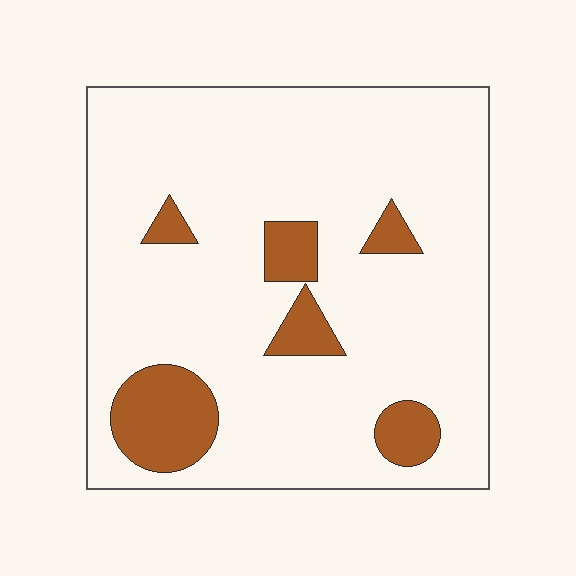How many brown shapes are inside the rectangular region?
6.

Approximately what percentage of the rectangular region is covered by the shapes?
Approximately 15%.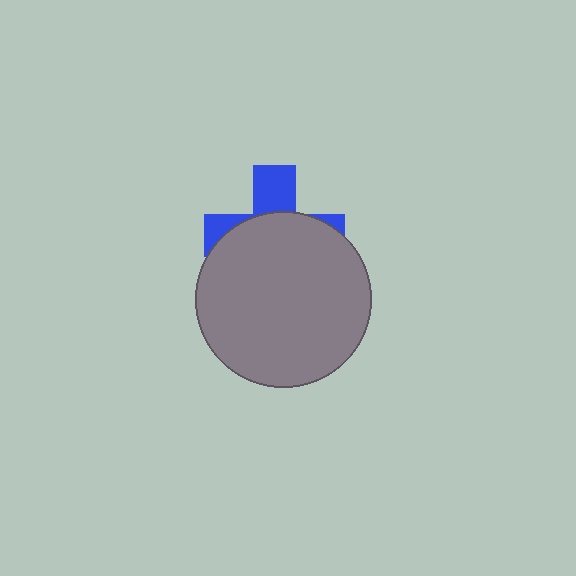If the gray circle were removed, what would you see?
You would see the complete blue cross.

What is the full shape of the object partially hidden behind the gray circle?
The partially hidden object is a blue cross.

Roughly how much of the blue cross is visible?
A small part of it is visible (roughly 32%).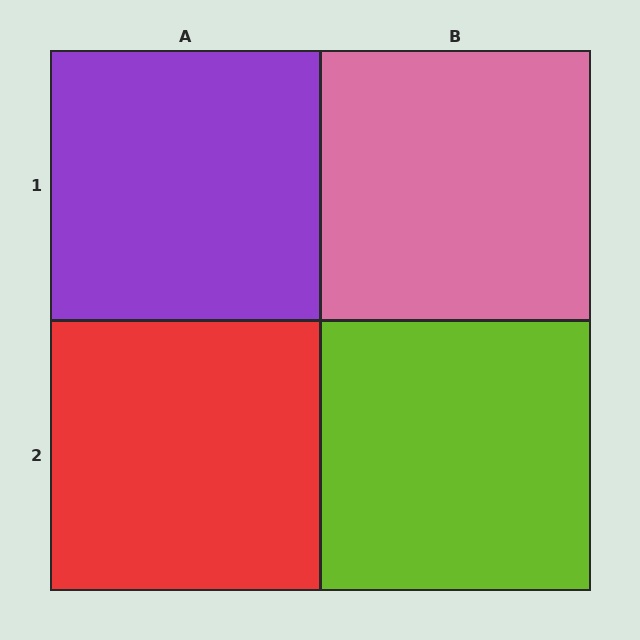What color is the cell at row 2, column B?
Lime.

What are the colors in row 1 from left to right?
Purple, pink.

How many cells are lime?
1 cell is lime.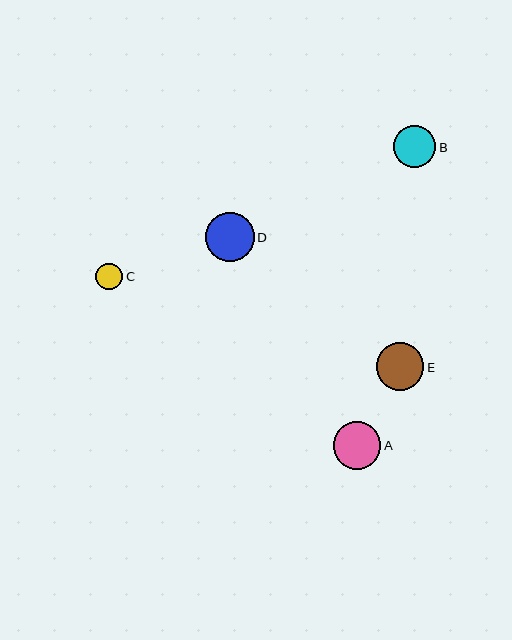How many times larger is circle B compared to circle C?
Circle B is approximately 1.6 times the size of circle C.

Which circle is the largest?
Circle D is the largest with a size of approximately 49 pixels.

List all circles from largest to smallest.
From largest to smallest: D, A, E, B, C.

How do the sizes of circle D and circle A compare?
Circle D and circle A are approximately the same size.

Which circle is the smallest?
Circle C is the smallest with a size of approximately 27 pixels.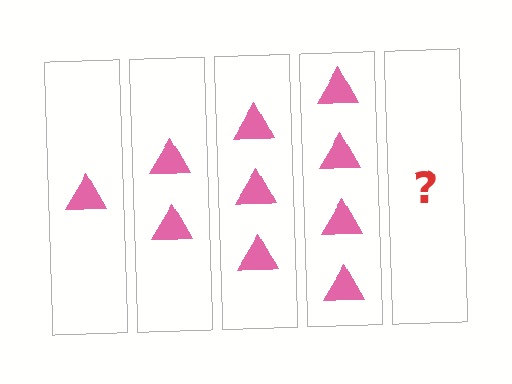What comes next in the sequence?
The next element should be 5 triangles.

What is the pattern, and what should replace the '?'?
The pattern is that each step adds one more triangle. The '?' should be 5 triangles.